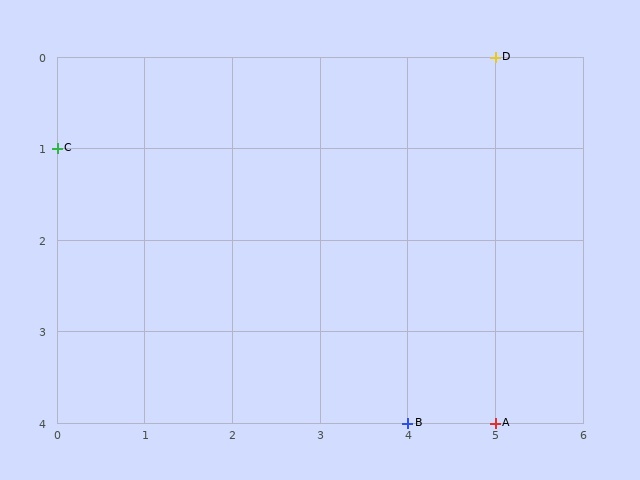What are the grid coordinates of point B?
Point B is at grid coordinates (4, 4).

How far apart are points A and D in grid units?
Points A and D are 4 rows apart.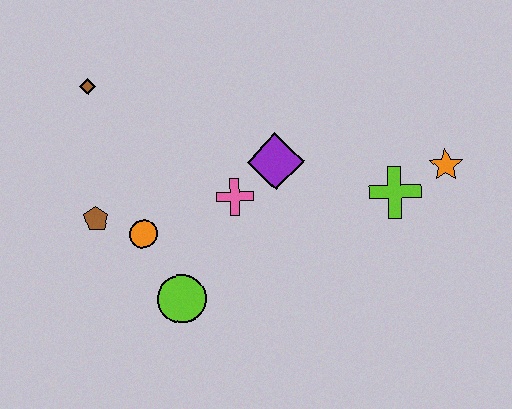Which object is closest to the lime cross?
The orange star is closest to the lime cross.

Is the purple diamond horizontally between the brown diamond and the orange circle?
No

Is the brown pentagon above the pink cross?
No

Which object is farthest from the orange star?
The brown diamond is farthest from the orange star.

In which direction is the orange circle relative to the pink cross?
The orange circle is to the left of the pink cross.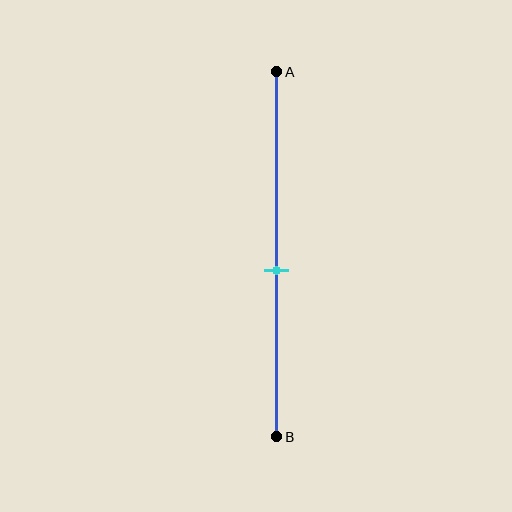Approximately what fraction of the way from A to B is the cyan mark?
The cyan mark is approximately 55% of the way from A to B.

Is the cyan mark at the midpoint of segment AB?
No, the mark is at about 55% from A, not at the 50% midpoint.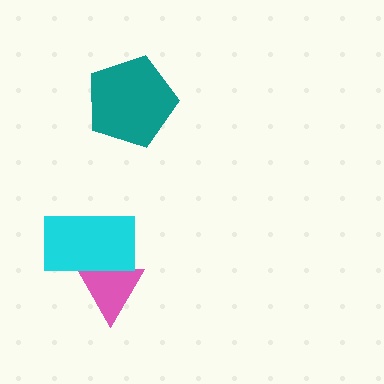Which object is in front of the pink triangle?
The cyan rectangle is in front of the pink triangle.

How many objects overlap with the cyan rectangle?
1 object overlaps with the cyan rectangle.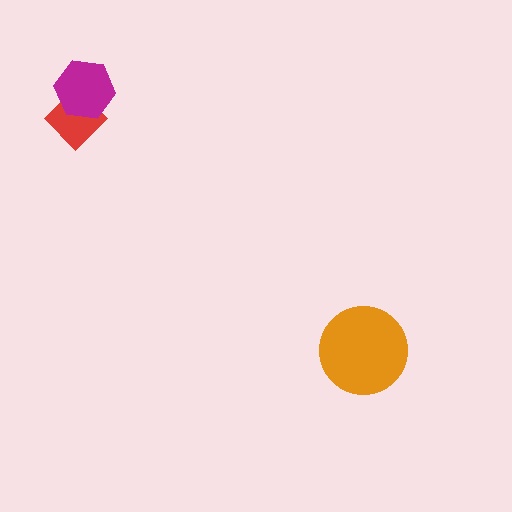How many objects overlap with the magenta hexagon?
1 object overlaps with the magenta hexagon.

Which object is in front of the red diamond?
The magenta hexagon is in front of the red diamond.